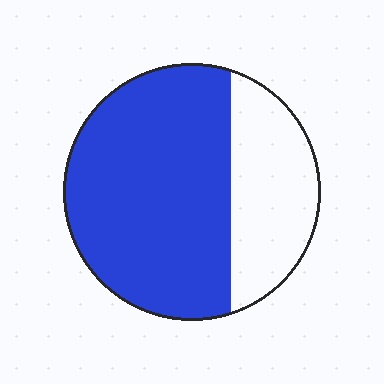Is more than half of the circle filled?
Yes.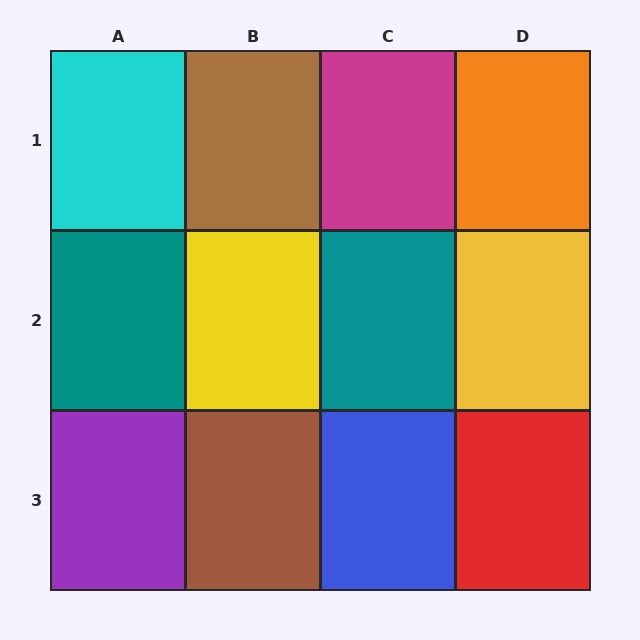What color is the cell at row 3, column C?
Blue.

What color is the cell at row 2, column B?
Yellow.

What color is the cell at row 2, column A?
Teal.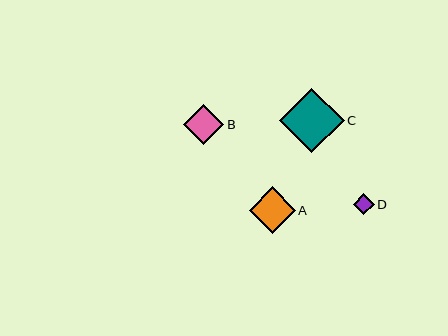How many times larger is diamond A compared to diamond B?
Diamond A is approximately 1.2 times the size of diamond B.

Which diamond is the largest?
Diamond C is the largest with a size of approximately 64 pixels.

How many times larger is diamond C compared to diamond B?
Diamond C is approximately 1.6 times the size of diamond B.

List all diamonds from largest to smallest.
From largest to smallest: C, A, B, D.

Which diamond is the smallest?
Diamond D is the smallest with a size of approximately 21 pixels.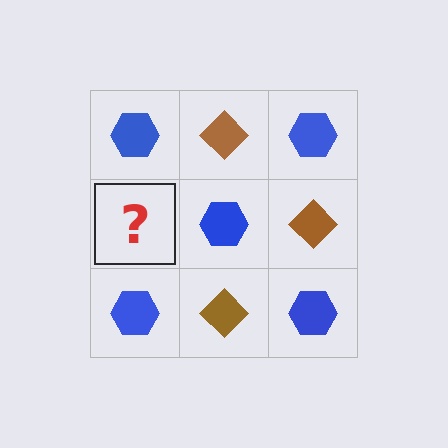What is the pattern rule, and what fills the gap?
The rule is that it alternates blue hexagon and brown diamond in a checkerboard pattern. The gap should be filled with a brown diamond.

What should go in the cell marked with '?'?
The missing cell should contain a brown diamond.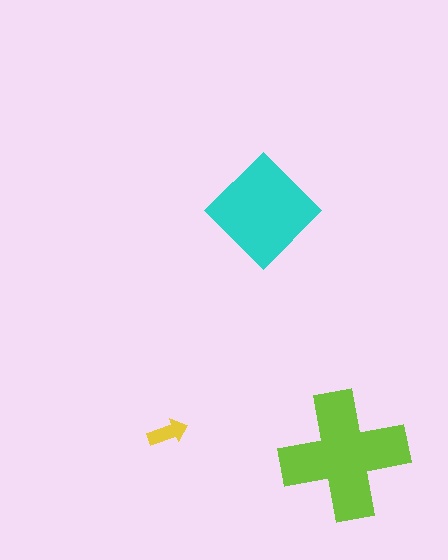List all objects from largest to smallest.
The lime cross, the cyan diamond, the yellow arrow.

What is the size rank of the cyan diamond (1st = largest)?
2nd.